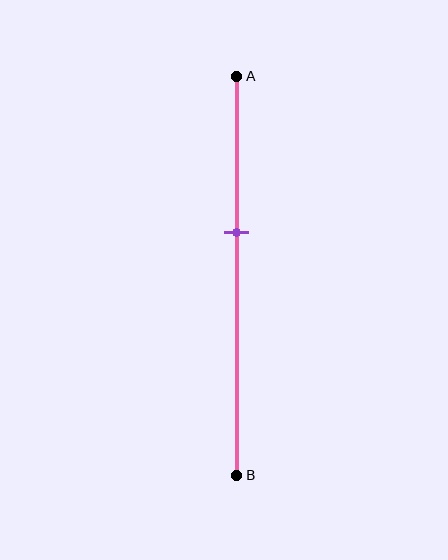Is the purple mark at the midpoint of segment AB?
No, the mark is at about 40% from A, not at the 50% midpoint.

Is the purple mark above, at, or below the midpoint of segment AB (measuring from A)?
The purple mark is above the midpoint of segment AB.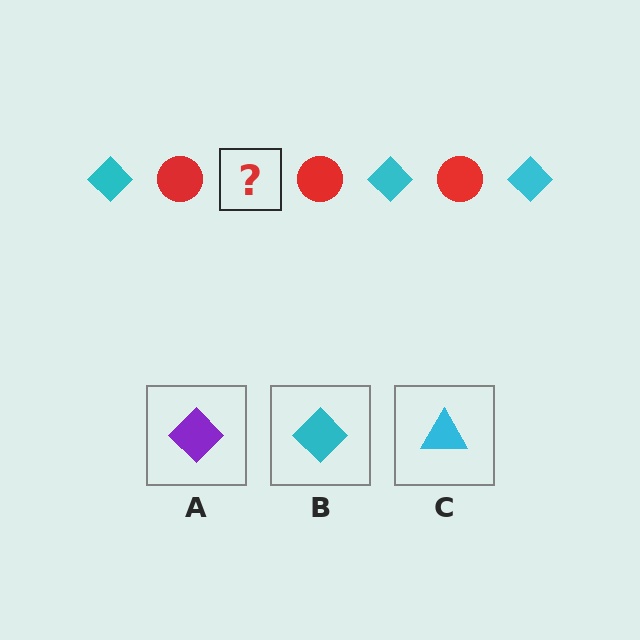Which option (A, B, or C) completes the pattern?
B.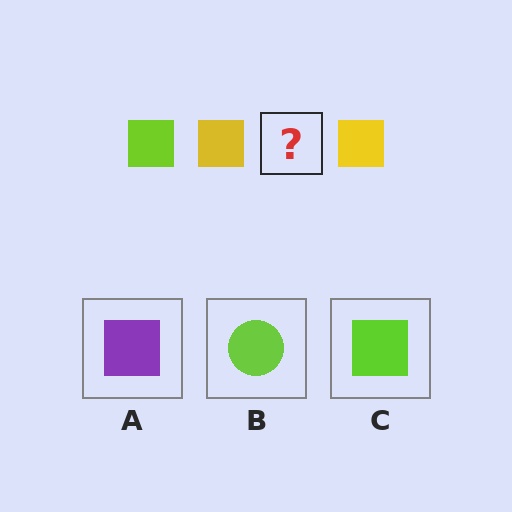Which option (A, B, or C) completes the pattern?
C.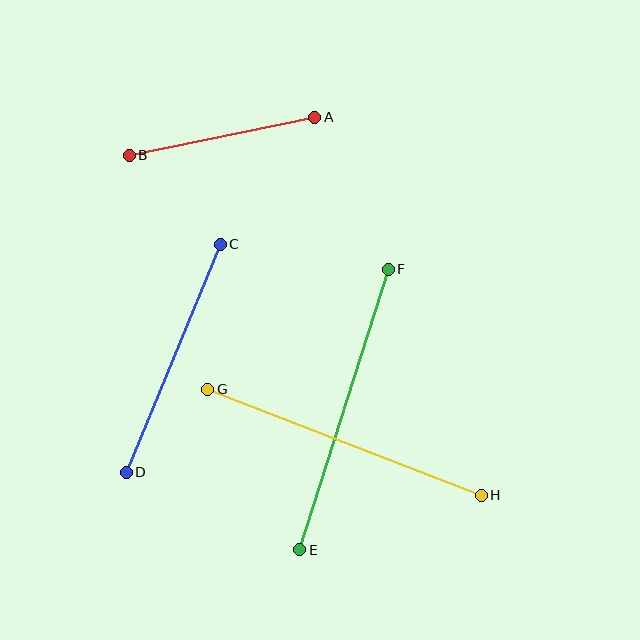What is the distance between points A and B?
The distance is approximately 189 pixels.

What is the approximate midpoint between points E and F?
The midpoint is at approximately (344, 409) pixels.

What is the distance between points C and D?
The distance is approximately 247 pixels.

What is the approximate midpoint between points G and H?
The midpoint is at approximately (344, 442) pixels.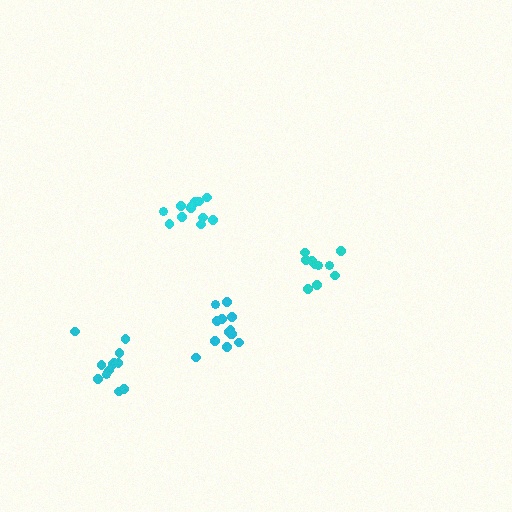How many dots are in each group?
Group 1: 13 dots, Group 2: 10 dots, Group 3: 12 dots, Group 4: 12 dots (47 total).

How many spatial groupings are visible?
There are 4 spatial groupings.